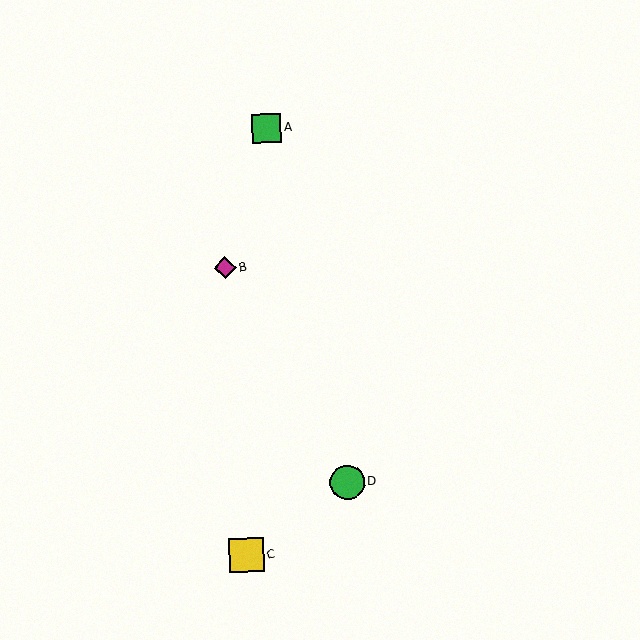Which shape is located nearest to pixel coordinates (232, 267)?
The magenta diamond (labeled B) at (225, 268) is nearest to that location.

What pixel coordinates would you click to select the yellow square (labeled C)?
Click at (246, 555) to select the yellow square C.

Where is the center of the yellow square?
The center of the yellow square is at (246, 555).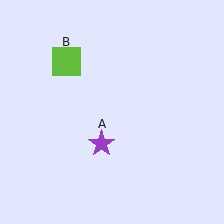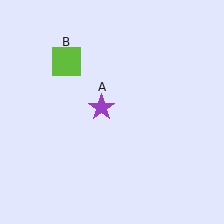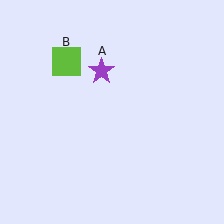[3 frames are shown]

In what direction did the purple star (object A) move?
The purple star (object A) moved up.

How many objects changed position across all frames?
1 object changed position: purple star (object A).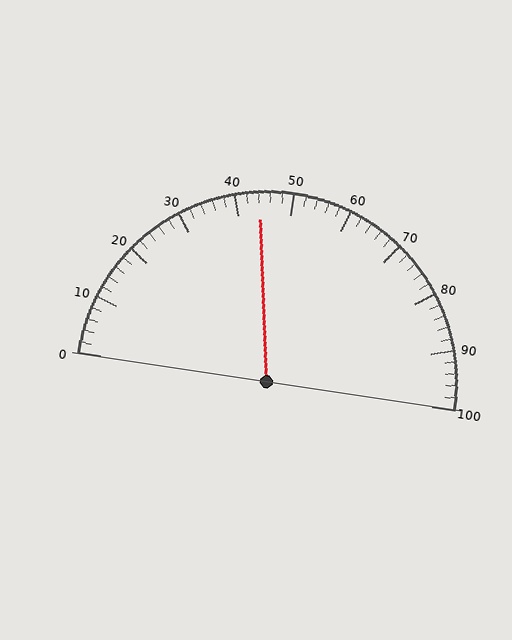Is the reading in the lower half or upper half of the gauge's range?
The reading is in the lower half of the range (0 to 100).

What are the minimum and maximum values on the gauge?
The gauge ranges from 0 to 100.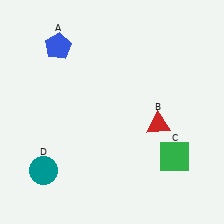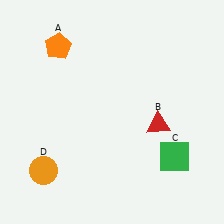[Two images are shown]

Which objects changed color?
A changed from blue to orange. D changed from teal to orange.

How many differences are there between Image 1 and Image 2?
There are 2 differences between the two images.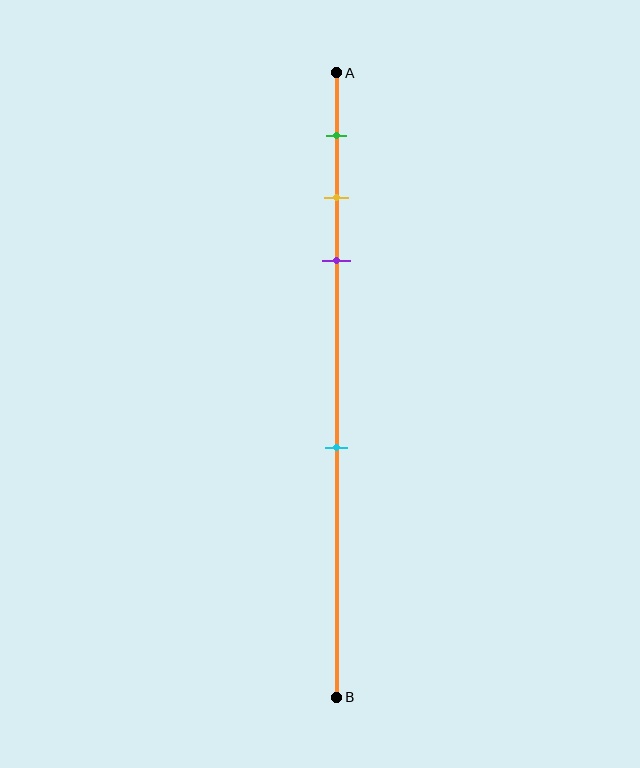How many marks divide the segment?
There are 4 marks dividing the segment.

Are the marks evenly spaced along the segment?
No, the marks are not evenly spaced.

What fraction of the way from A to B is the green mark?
The green mark is approximately 10% (0.1) of the way from A to B.